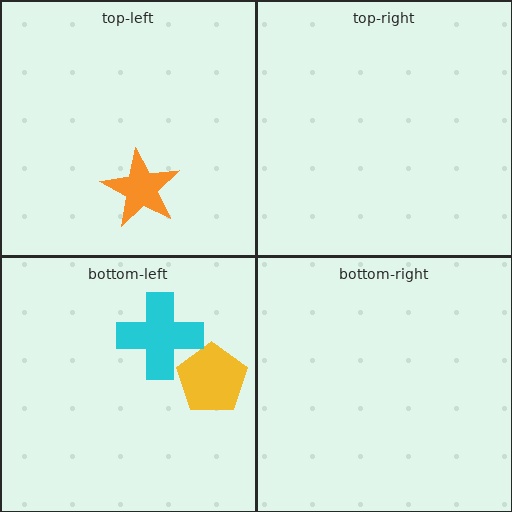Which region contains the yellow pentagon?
The bottom-left region.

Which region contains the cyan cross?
The bottom-left region.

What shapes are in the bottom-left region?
The yellow pentagon, the cyan cross.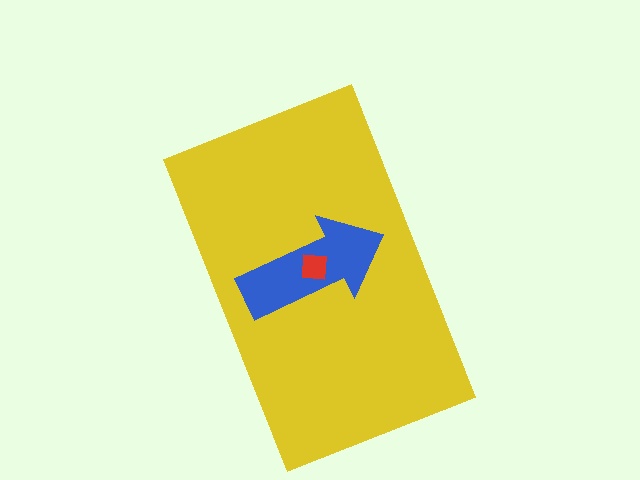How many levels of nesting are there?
3.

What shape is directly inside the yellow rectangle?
The blue arrow.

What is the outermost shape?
The yellow rectangle.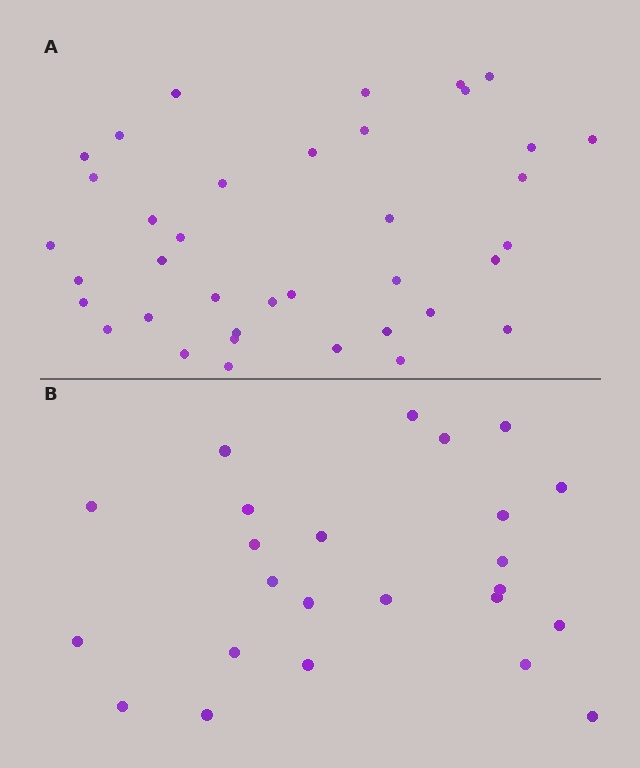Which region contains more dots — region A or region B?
Region A (the top region) has more dots.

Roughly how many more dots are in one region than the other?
Region A has approximately 15 more dots than region B.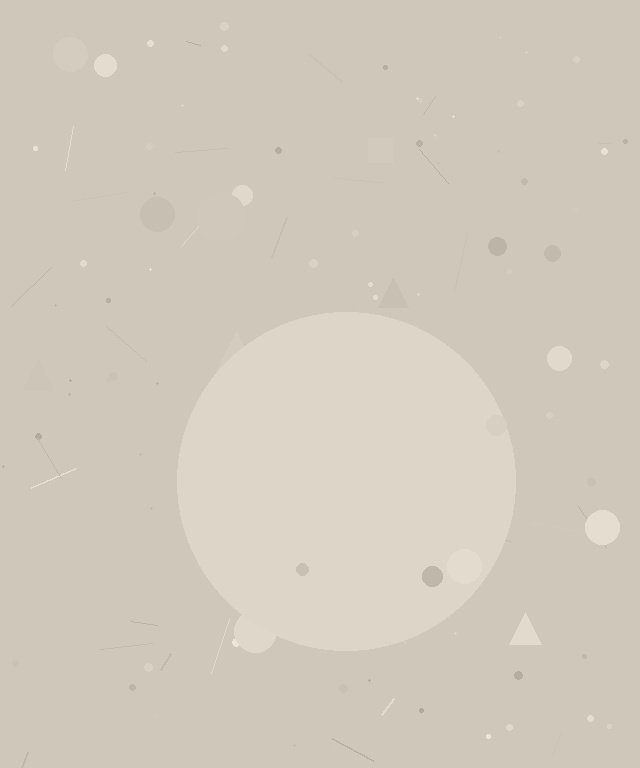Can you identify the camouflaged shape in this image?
The camouflaged shape is a circle.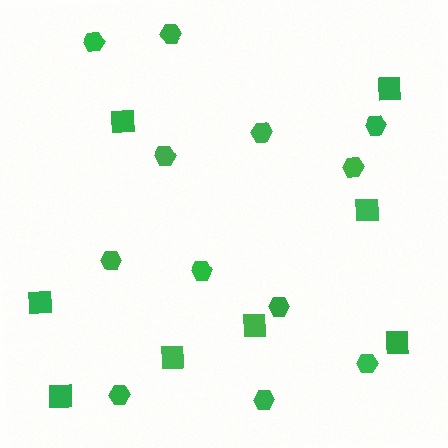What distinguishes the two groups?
There are 2 groups: one group of hexagons (12) and one group of squares (8).